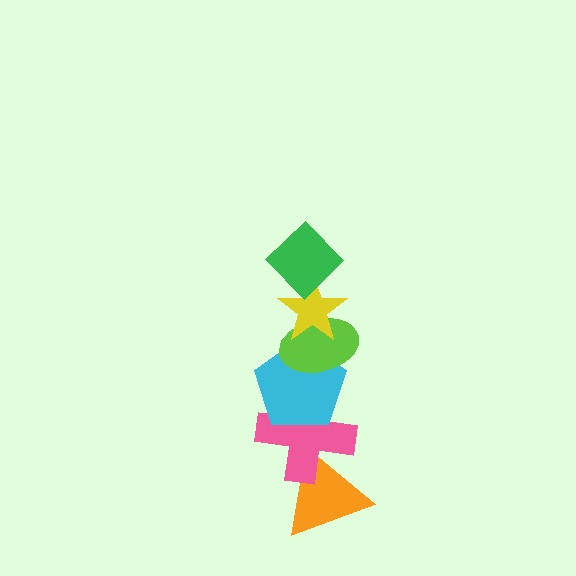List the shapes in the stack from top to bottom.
From top to bottom: the green diamond, the yellow star, the lime ellipse, the cyan pentagon, the pink cross, the orange triangle.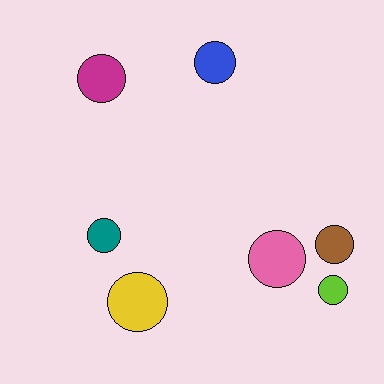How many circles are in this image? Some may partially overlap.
There are 7 circles.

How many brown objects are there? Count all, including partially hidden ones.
There is 1 brown object.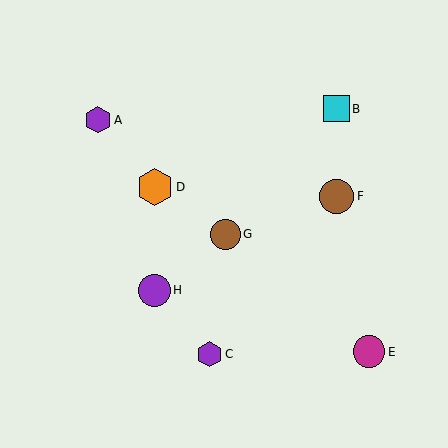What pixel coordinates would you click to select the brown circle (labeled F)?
Click at (336, 196) to select the brown circle F.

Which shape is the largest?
The orange hexagon (labeled D) is the largest.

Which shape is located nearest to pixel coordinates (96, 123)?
The purple hexagon (labeled A) at (98, 120) is nearest to that location.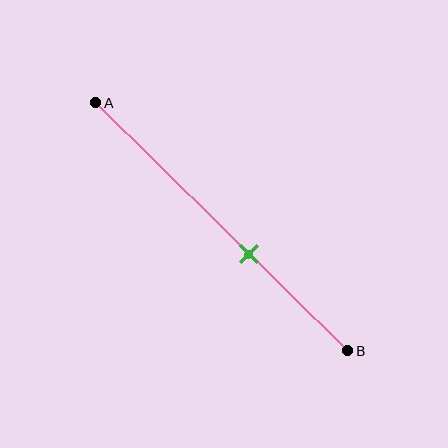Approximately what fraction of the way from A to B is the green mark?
The green mark is approximately 60% of the way from A to B.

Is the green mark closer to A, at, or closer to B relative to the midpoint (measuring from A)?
The green mark is closer to point B than the midpoint of segment AB.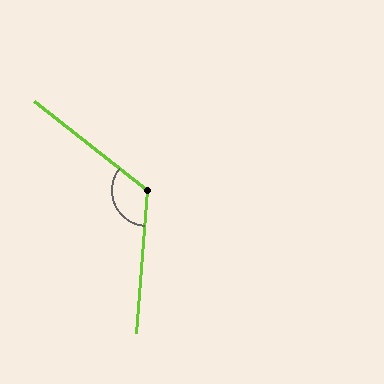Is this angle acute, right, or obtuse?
It is obtuse.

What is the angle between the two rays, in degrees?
Approximately 124 degrees.